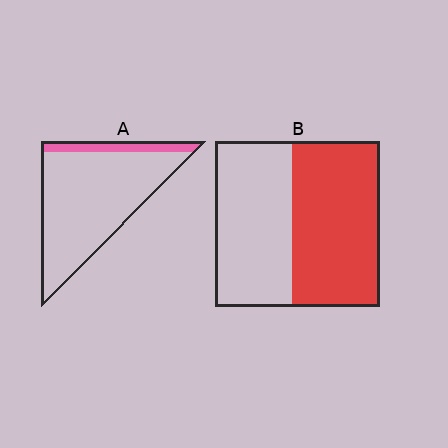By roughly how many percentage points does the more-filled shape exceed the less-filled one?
By roughly 40 percentage points (B over A).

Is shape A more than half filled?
No.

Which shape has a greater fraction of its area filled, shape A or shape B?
Shape B.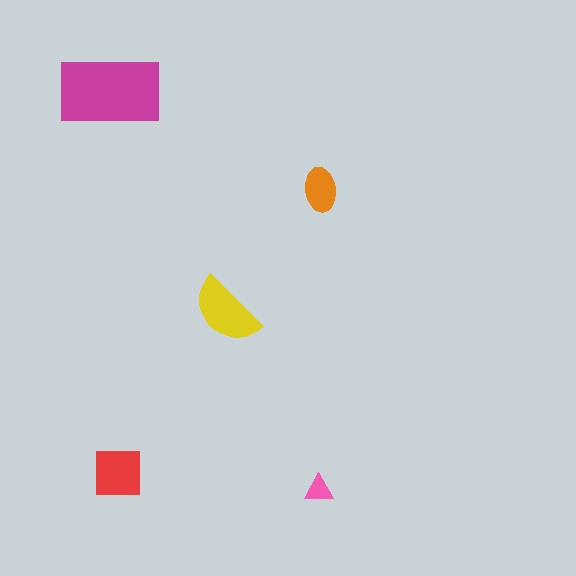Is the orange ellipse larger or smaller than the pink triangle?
Larger.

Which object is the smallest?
The pink triangle.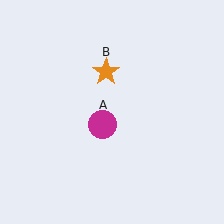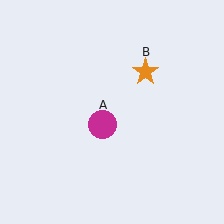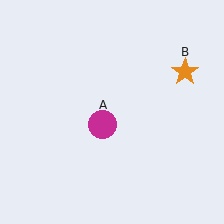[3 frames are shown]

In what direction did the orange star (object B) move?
The orange star (object B) moved right.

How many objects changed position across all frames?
1 object changed position: orange star (object B).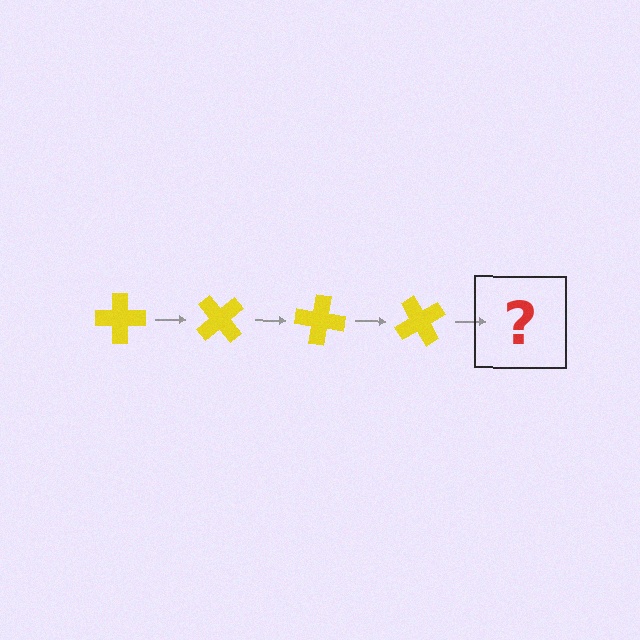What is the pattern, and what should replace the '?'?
The pattern is that the cross rotates 50 degrees each step. The '?' should be a yellow cross rotated 200 degrees.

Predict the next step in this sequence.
The next step is a yellow cross rotated 200 degrees.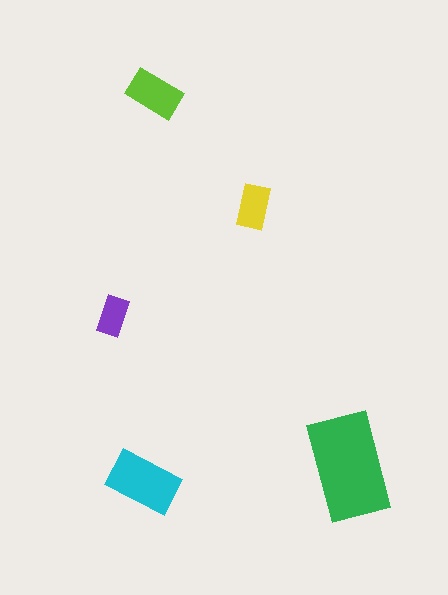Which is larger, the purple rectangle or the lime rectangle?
The lime one.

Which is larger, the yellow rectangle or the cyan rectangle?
The cyan one.